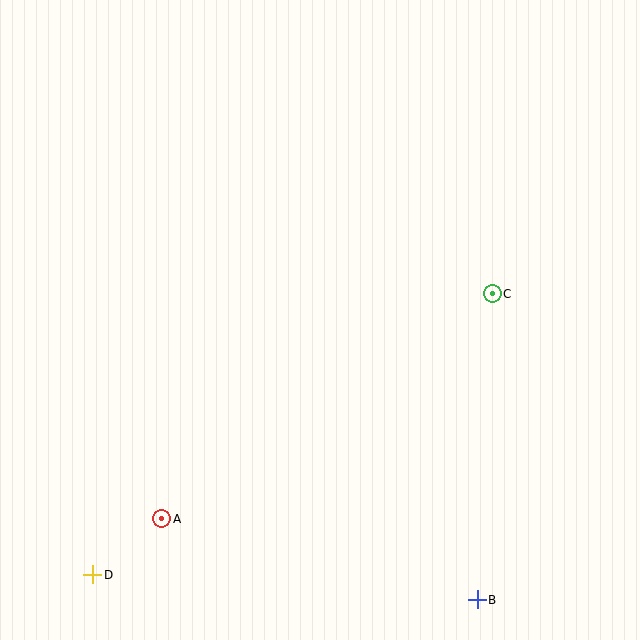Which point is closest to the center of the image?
Point C at (492, 294) is closest to the center.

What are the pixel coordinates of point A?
Point A is at (162, 519).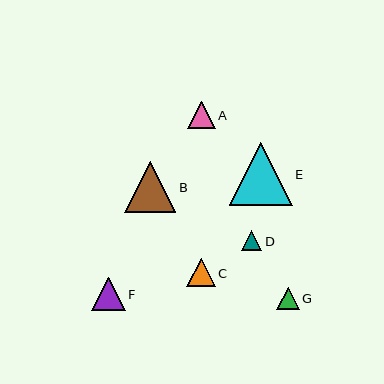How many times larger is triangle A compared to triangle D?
Triangle A is approximately 1.4 times the size of triangle D.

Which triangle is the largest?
Triangle E is the largest with a size of approximately 63 pixels.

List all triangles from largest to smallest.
From largest to smallest: E, B, F, C, A, G, D.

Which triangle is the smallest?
Triangle D is the smallest with a size of approximately 20 pixels.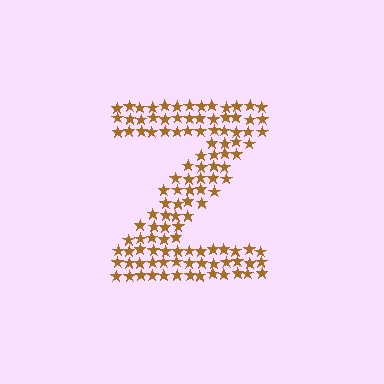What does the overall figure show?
The overall figure shows the letter Z.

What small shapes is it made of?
It is made of small stars.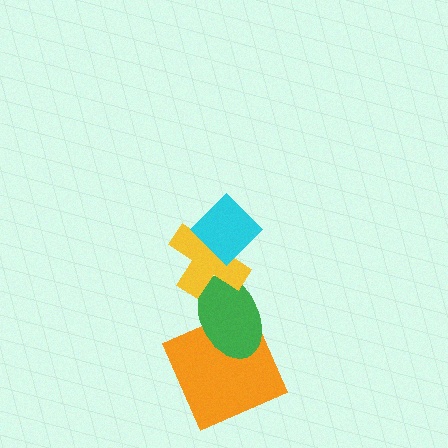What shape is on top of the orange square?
The green ellipse is on top of the orange square.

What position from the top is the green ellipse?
The green ellipse is 3rd from the top.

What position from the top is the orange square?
The orange square is 4th from the top.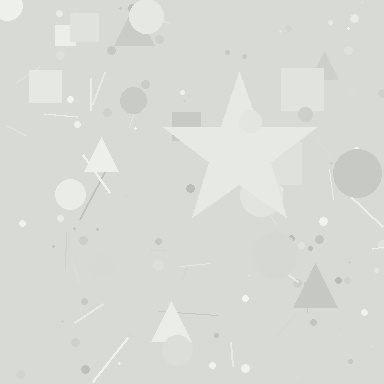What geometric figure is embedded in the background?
A star is embedded in the background.